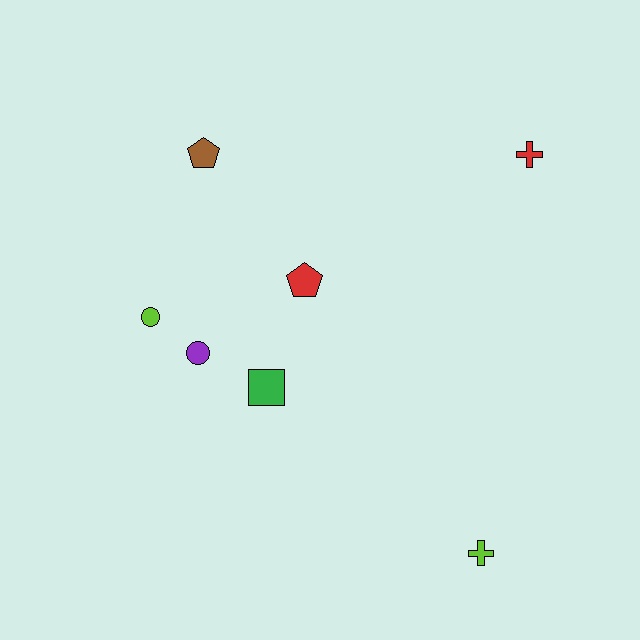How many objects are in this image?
There are 7 objects.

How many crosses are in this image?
There are 2 crosses.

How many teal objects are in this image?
There are no teal objects.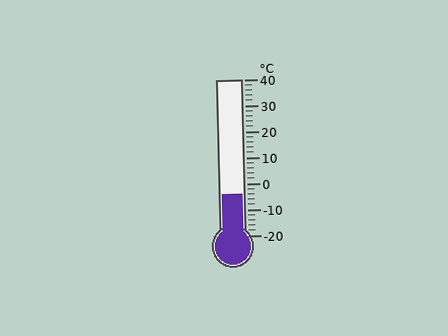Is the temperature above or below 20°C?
The temperature is below 20°C.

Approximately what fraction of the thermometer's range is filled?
The thermometer is filled to approximately 25% of its range.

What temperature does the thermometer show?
The thermometer shows approximately -4°C.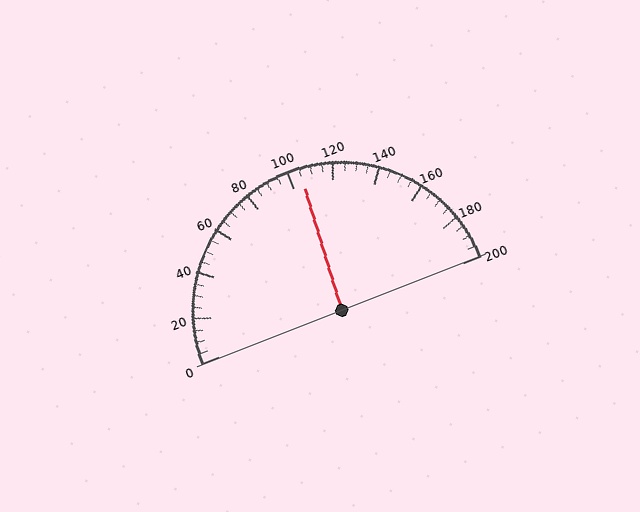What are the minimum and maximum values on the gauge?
The gauge ranges from 0 to 200.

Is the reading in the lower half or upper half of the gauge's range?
The reading is in the upper half of the range (0 to 200).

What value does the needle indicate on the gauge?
The needle indicates approximately 105.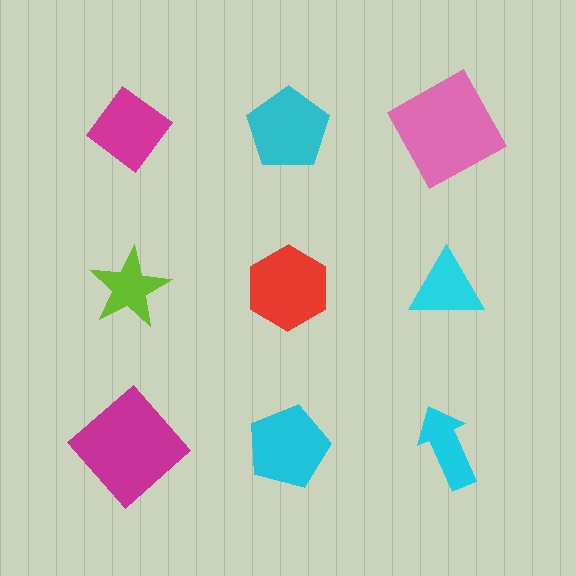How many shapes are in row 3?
3 shapes.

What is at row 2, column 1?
A lime star.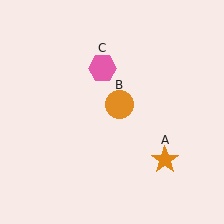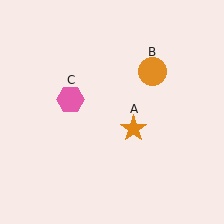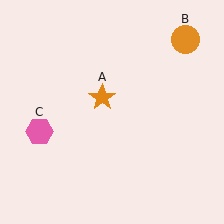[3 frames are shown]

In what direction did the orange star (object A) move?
The orange star (object A) moved up and to the left.